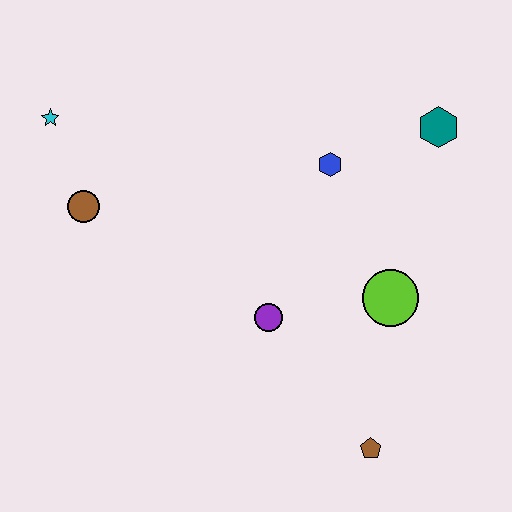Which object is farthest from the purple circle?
The cyan star is farthest from the purple circle.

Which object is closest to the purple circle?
The lime circle is closest to the purple circle.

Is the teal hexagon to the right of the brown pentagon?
Yes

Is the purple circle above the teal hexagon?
No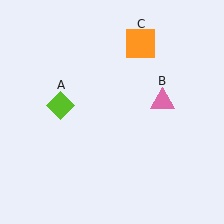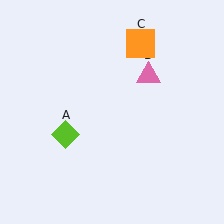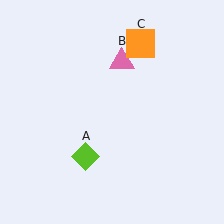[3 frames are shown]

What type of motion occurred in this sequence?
The lime diamond (object A), pink triangle (object B) rotated counterclockwise around the center of the scene.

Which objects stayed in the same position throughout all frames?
Orange square (object C) remained stationary.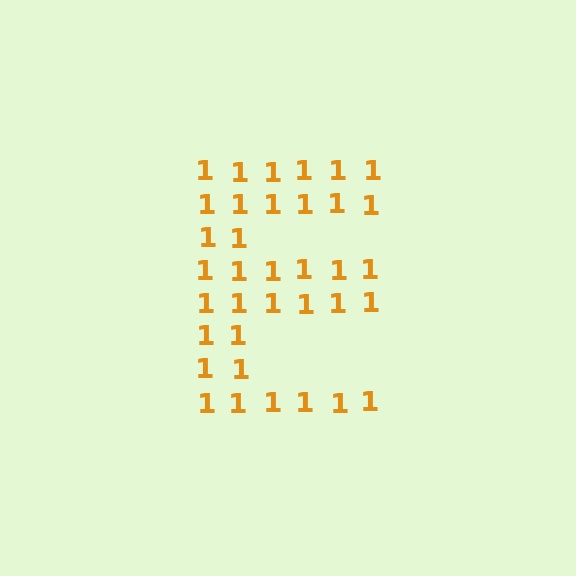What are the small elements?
The small elements are digit 1's.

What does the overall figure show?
The overall figure shows the letter E.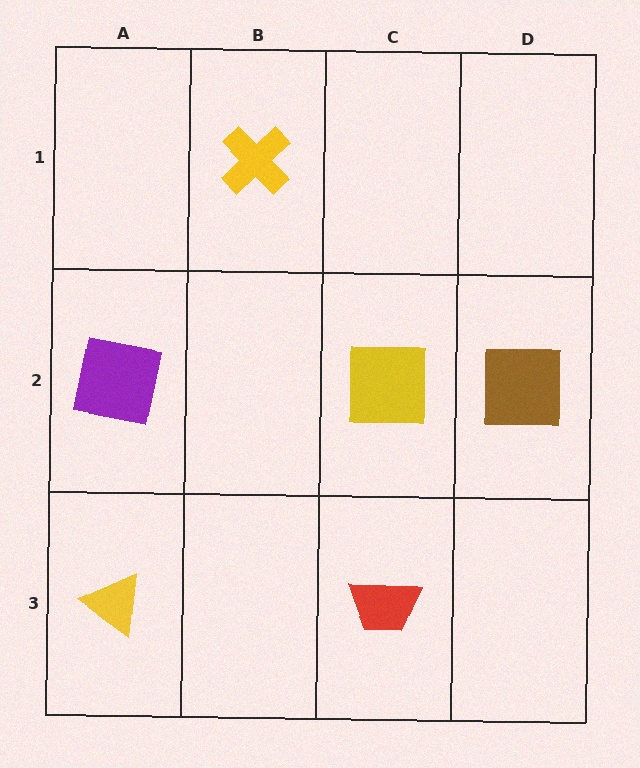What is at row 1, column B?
A yellow cross.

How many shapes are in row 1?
1 shape.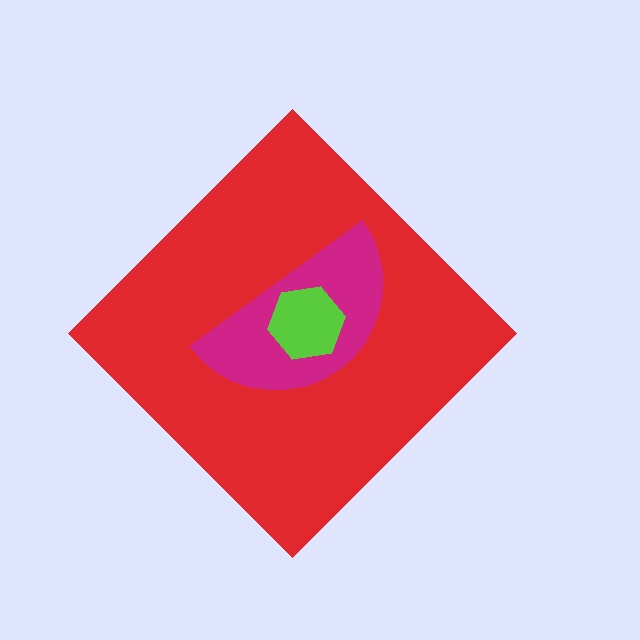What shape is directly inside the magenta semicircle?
The lime hexagon.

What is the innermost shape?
The lime hexagon.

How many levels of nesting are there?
3.